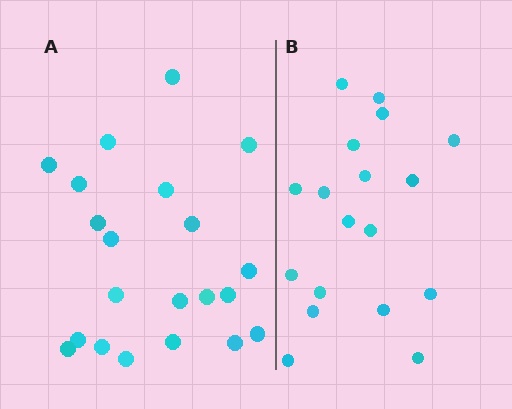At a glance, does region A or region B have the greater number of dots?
Region A (the left region) has more dots.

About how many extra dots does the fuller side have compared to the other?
Region A has just a few more — roughly 2 or 3 more dots than region B.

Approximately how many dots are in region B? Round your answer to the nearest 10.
About 20 dots. (The exact count is 18, which rounds to 20.)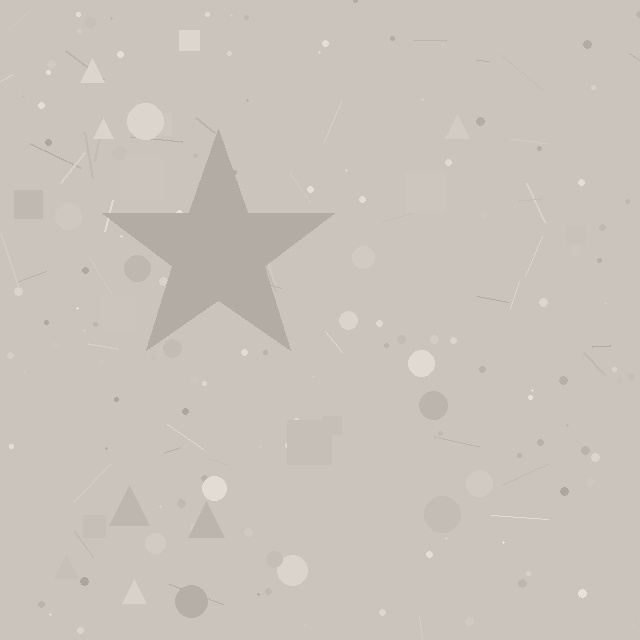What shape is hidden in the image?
A star is hidden in the image.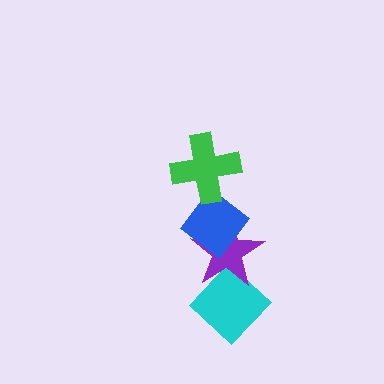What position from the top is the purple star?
The purple star is 3rd from the top.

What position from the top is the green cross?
The green cross is 1st from the top.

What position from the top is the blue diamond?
The blue diamond is 2nd from the top.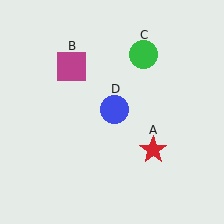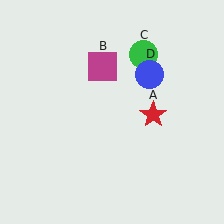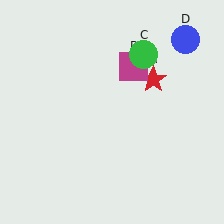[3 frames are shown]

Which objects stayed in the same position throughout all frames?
Green circle (object C) remained stationary.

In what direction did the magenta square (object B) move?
The magenta square (object B) moved right.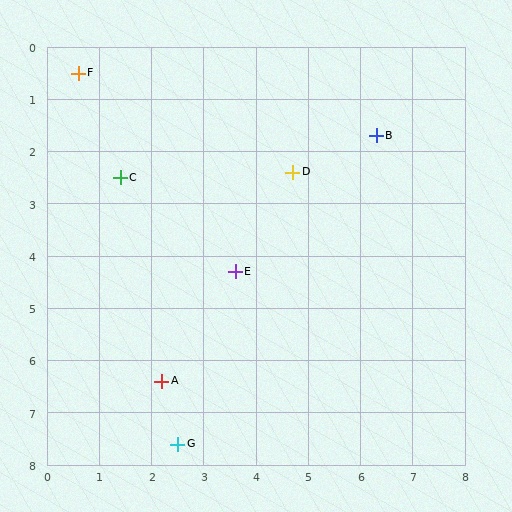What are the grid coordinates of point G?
Point G is at approximately (2.5, 7.6).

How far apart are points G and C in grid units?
Points G and C are about 5.2 grid units apart.